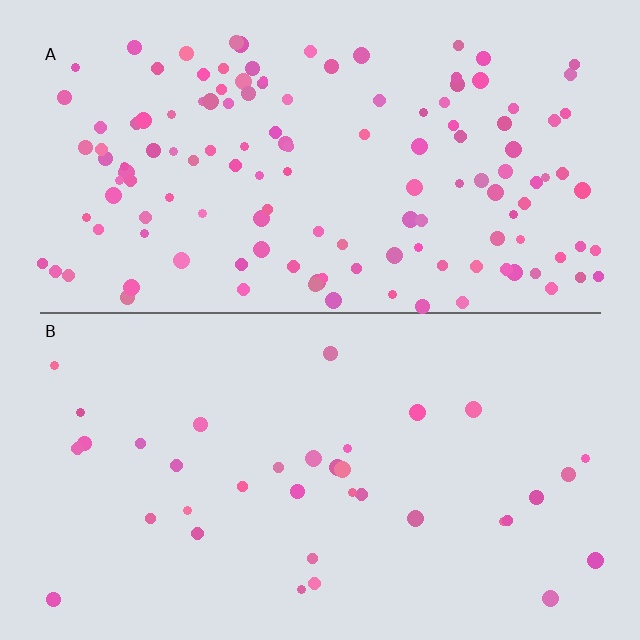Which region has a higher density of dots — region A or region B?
A (the top).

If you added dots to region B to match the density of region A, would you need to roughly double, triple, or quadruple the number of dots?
Approximately quadruple.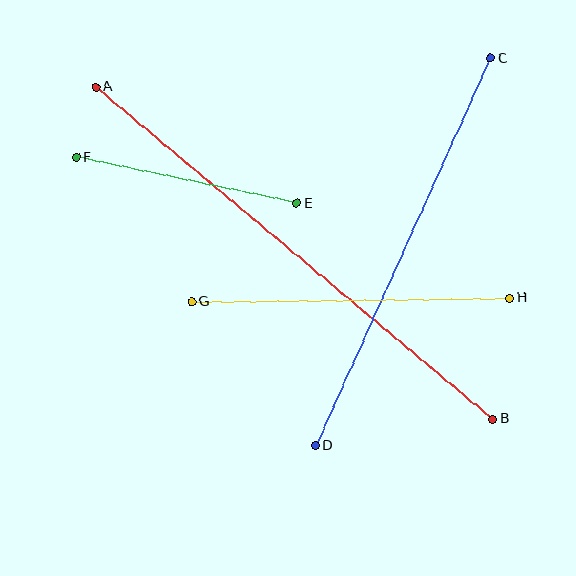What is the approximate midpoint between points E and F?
The midpoint is at approximately (186, 180) pixels.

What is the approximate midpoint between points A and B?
The midpoint is at approximately (294, 253) pixels.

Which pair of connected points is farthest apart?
Points A and B are farthest apart.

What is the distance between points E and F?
The distance is approximately 225 pixels.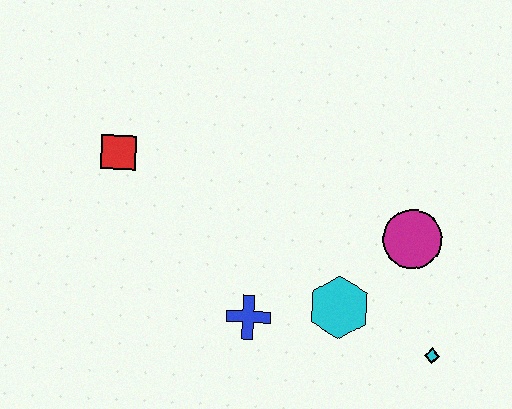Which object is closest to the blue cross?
The cyan hexagon is closest to the blue cross.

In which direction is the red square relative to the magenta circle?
The red square is to the left of the magenta circle.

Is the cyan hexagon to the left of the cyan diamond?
Yes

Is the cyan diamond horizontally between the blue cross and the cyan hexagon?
No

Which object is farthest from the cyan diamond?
The red square is farthest from the cyan diamond.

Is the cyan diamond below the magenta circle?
Yes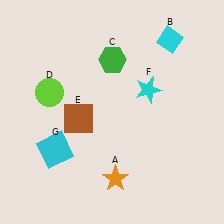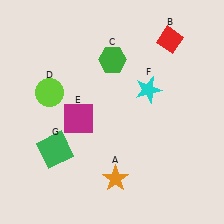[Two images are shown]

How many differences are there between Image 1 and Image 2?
There are 3 differences between the two images.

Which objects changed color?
B changed from cyan to red. E changed from brown to magenta. G changed from cyan to green.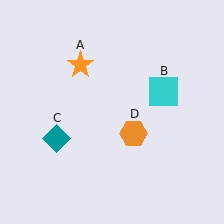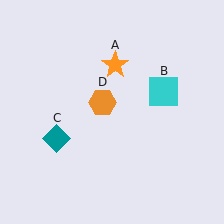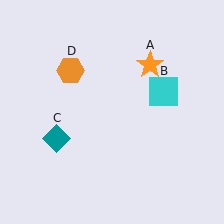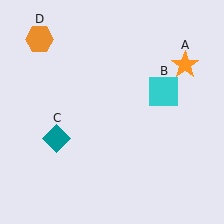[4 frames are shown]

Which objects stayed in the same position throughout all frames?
Cyan square (object B) and teal diamond (object C) remained stationary.